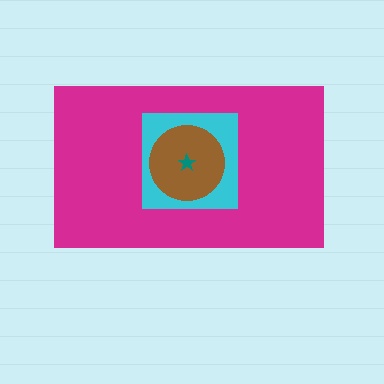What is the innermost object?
The teal star.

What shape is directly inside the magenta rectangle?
The cyan square.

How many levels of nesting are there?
4.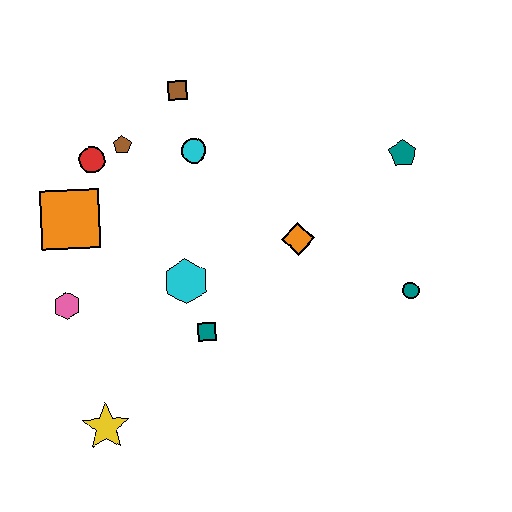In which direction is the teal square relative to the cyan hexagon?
The teal square is below the cyan hexagon.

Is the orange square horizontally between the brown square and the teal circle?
No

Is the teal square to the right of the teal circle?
No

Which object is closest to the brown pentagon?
The red circle is closest to the brown pentagon.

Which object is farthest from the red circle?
The teal circle is farthest from the red circle.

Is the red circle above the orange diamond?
Yes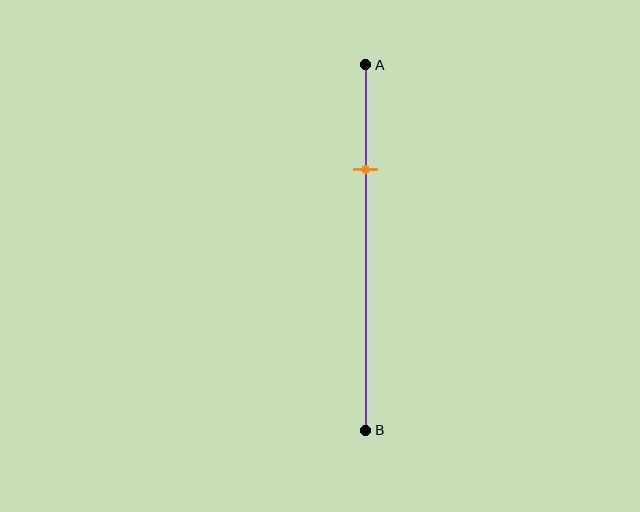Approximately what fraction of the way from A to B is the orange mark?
The orange mark is approximately 30% of the way from A to B.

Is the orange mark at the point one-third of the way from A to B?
No, the mark is at about 30% from A, not at the 33% one-third point.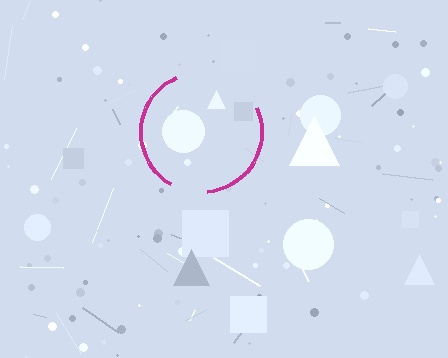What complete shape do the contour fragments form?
The contour fragments form a circle.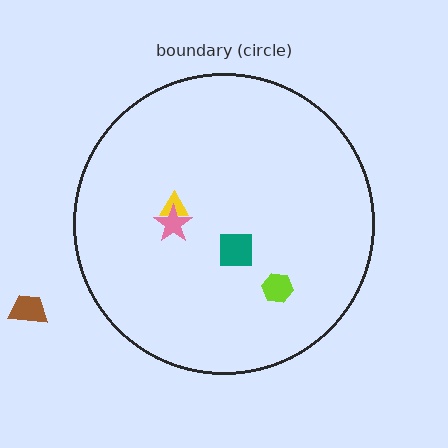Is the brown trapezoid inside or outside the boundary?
Outside.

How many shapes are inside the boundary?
4 inside, 1 outside.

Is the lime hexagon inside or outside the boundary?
Inside.